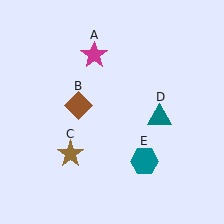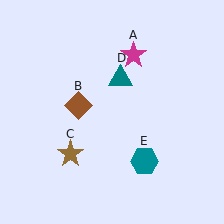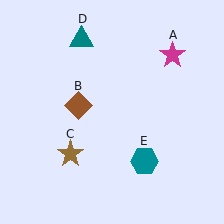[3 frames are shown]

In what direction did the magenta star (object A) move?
The magenta star (object A) moved right.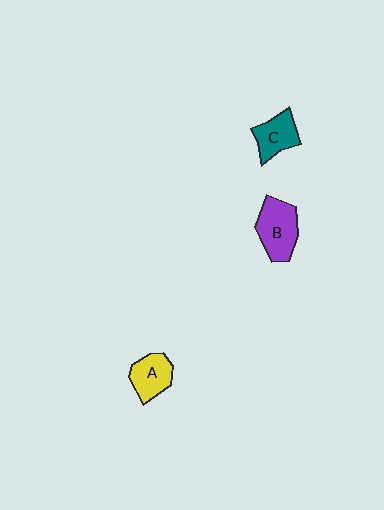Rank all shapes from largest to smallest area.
From largest to smallest: B (purple), A (yellow), C (teal).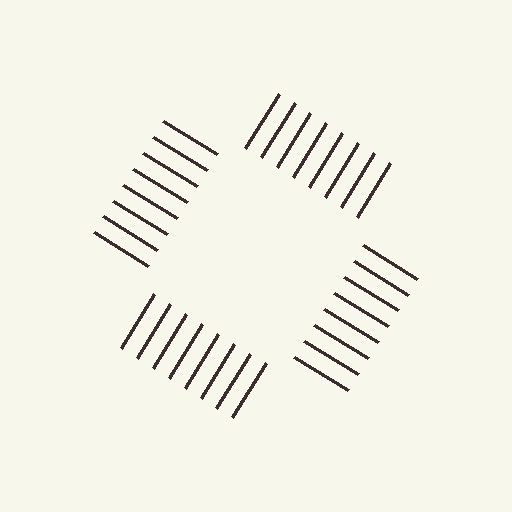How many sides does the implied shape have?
4 sides — the line-ends trace a square.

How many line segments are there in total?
32 — 8 along each of the 4 edges.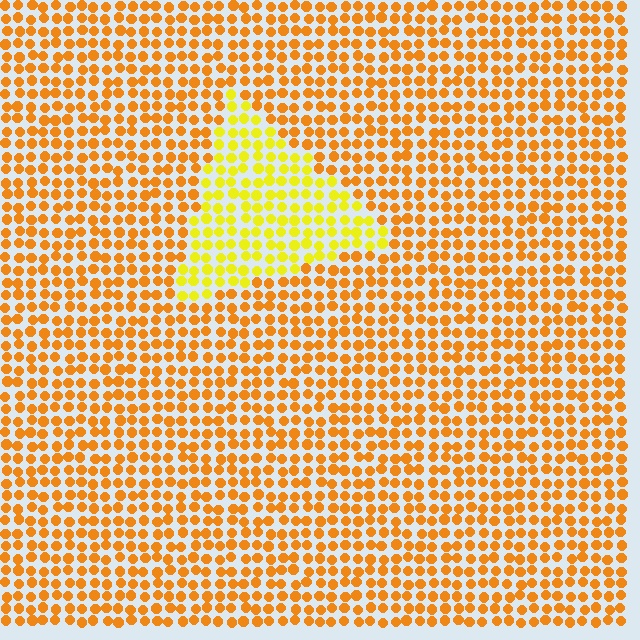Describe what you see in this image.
The image is filled with small orange elements in a uniform arrangement. A triangle-shaped region is visible where the elements are tinted to a slightly different hue, forming a subtle color boundary.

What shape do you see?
I see a triangle.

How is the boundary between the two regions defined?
The boundary is defined purely by a slight shift in hue (about 30 degrees). Spacing, size, and orientation are identical on both sides.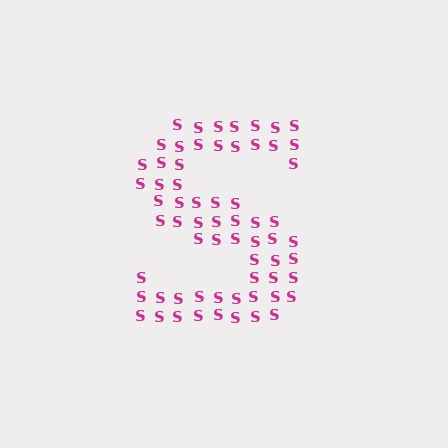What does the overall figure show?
The overall figure shows the letter S.